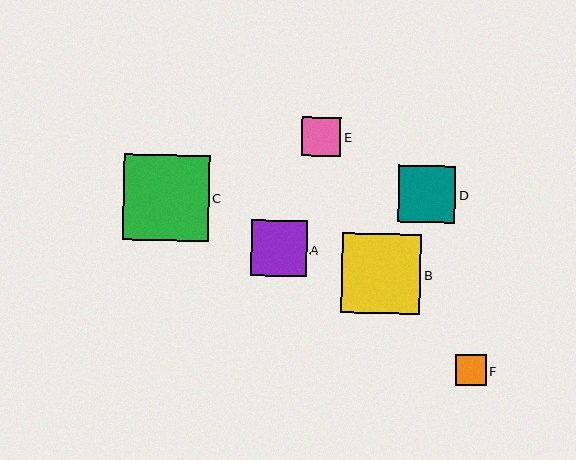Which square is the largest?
Square C is the largest with a size of approximately 86 pixels.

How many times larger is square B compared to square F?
Square B is approximately 2.6 times the size of square F.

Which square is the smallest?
Square F is the smallest with a size of approximately 31 pixels.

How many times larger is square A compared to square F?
Square A is approximately 1.8 times the size of square F.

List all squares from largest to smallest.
From largest to smallest: C, B, D, A, E, F.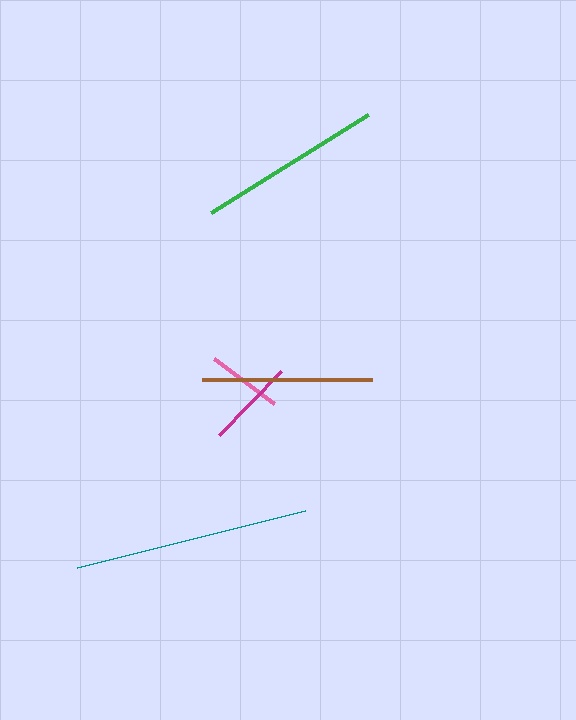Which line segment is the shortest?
The pink line is the shortest at approximately 75 pixels.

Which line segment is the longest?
The teal line is the longest at approximately 235 pixels.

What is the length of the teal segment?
The teal segment is approximately 235 pixels long.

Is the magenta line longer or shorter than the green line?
The green line is longer than the magenta line.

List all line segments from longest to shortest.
From longest to shortest: teal, green, brown, magenta, pink.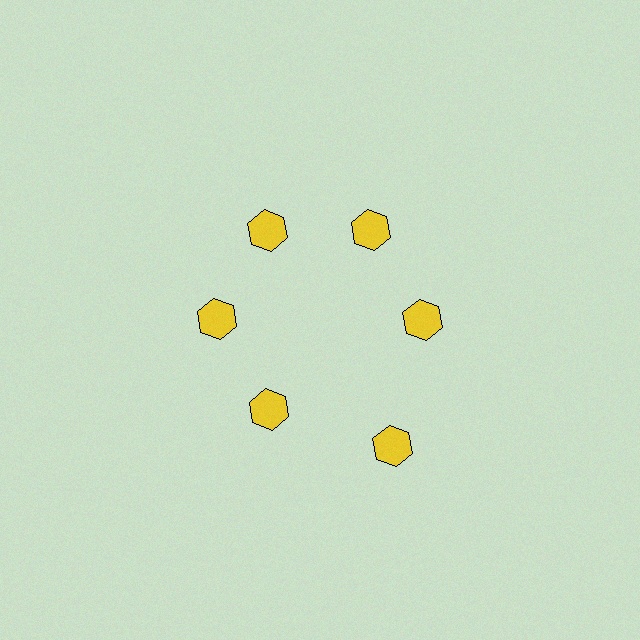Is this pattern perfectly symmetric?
No. The 6 yellow hexagons are arranged in a ring, but one element near the 5 o'clock position is pushed outward from the center, breaking the 6-fold rotational symmetry.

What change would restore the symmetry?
The symmetry would be restored by moving it inward, back onto the ring so that all 6 hexagons sit at equal angles and equal distance from the center.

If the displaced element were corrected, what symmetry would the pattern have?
It would have 6-fold rotational symmetry — the pattern would map onto itself every 60 degrees.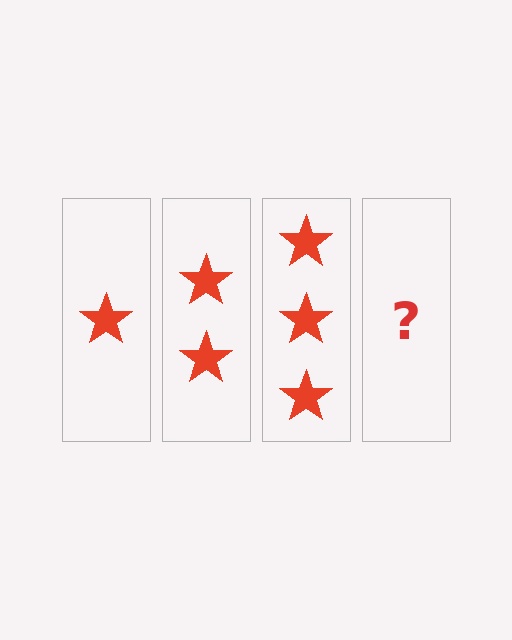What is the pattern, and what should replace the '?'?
The pattern is that each step adds one more star. The '?' should be 4 stars.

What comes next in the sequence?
The next element should be 4 stars.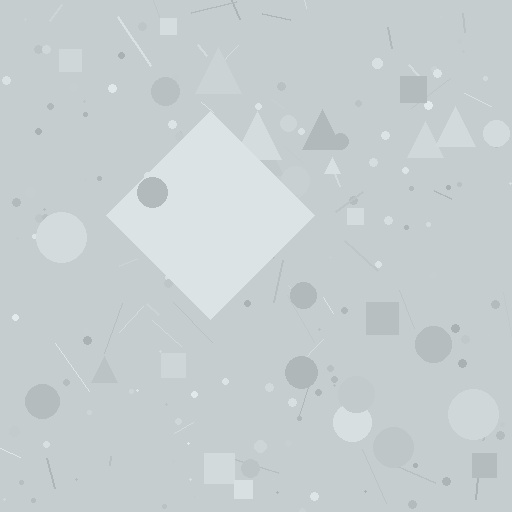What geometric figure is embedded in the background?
A diamond is embedded in the background.